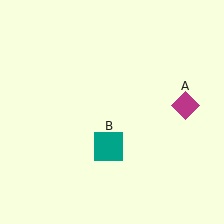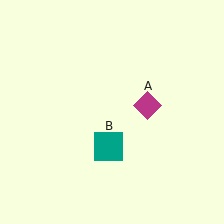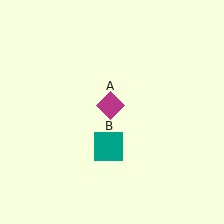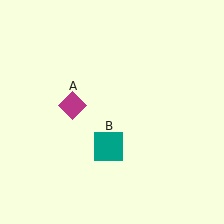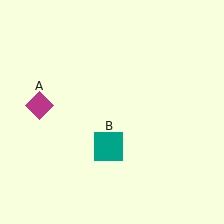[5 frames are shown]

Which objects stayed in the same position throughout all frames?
Teal square (object B) remained stationary.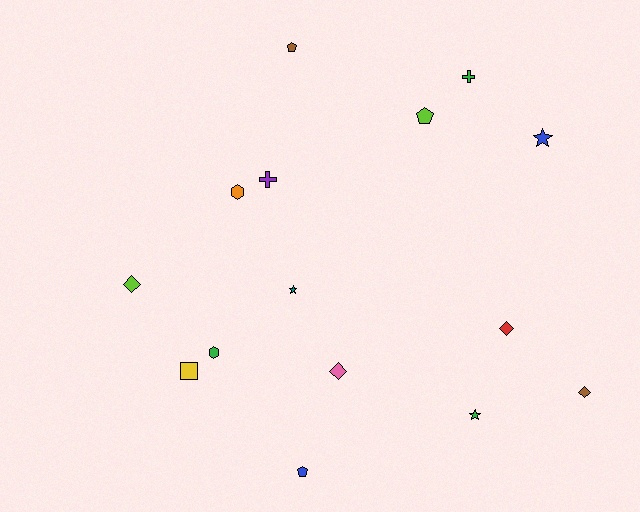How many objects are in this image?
There are 15 objects.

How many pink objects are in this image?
There is 1 pink object.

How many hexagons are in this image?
There are 2 hexagons.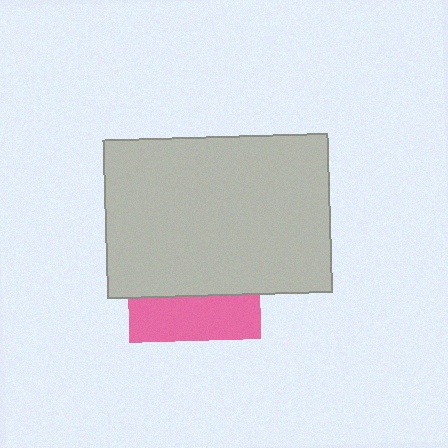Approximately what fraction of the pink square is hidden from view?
Roughly 66% of the pink square is hidden behind the light gray rectangle.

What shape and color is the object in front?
The object in front is a light gray rectangle.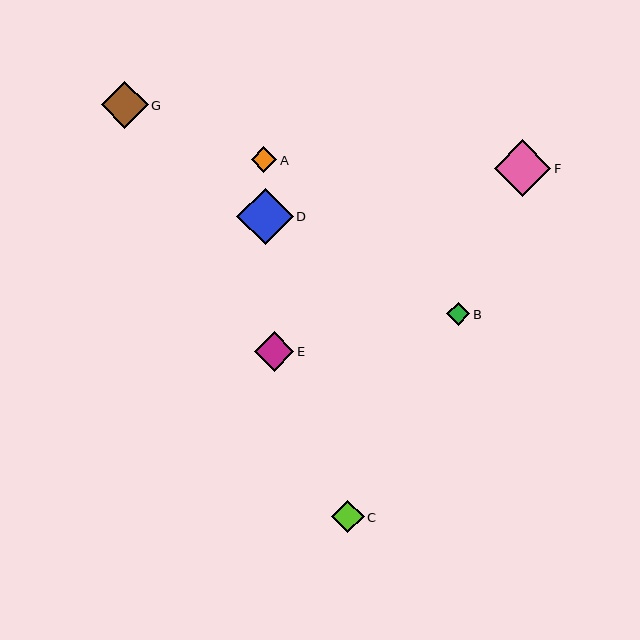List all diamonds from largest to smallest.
From largest to smallest: D, F, G, E, C, A, B.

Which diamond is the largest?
Diamond D is the largest with a size of approximately 56 pixels.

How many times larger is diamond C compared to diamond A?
Diamond C is approximately 1.3 times the size of diamond A.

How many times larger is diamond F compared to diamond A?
Diamond F is approximately 2.2 times the size of diamond A.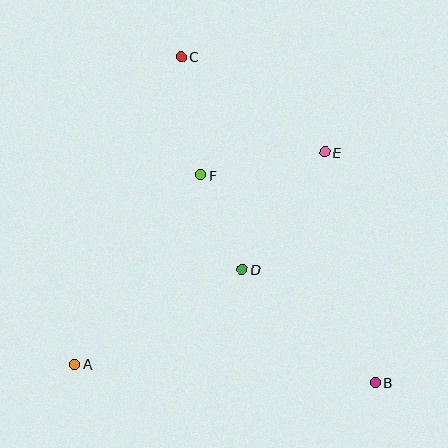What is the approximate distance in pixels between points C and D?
The distance between C and D is approximately 221 pixels.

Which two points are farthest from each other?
Points B and C are farthest from each other.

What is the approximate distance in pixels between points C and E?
The distance between C and E is approximately 173 pixels.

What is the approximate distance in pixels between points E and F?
The distance between E and F is approximately 126 pixels.